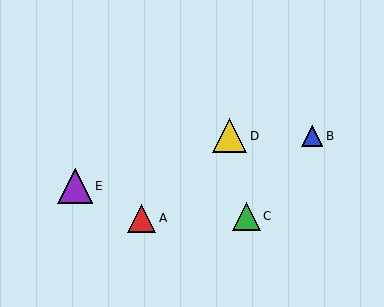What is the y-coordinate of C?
Object C is at y≈216.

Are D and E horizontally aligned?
No, D is at y≈136 and E is at y≈186.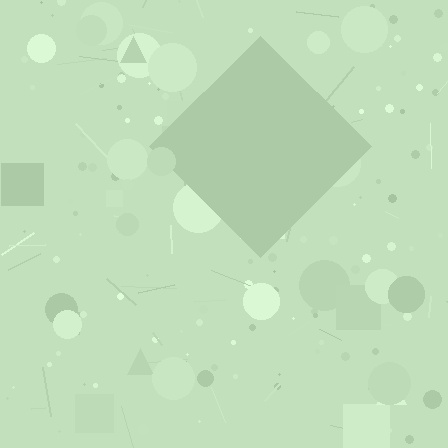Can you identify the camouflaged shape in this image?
The camouflaged shape is a diamond.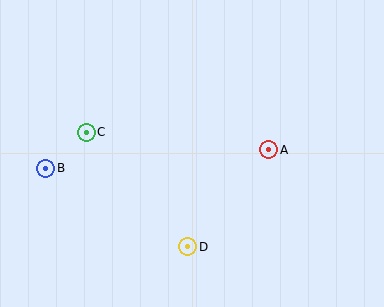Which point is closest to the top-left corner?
Point C is closest to the top-left corner.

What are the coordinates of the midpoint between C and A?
The midpoint between C and A is at (178, 141).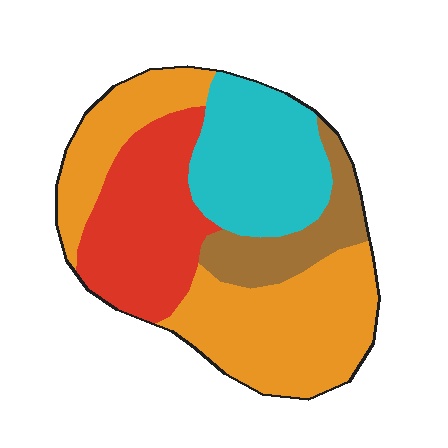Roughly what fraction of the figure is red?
Red covers about 25% of the figure.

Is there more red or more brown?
Red.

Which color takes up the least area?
Brown, at roughly 10%.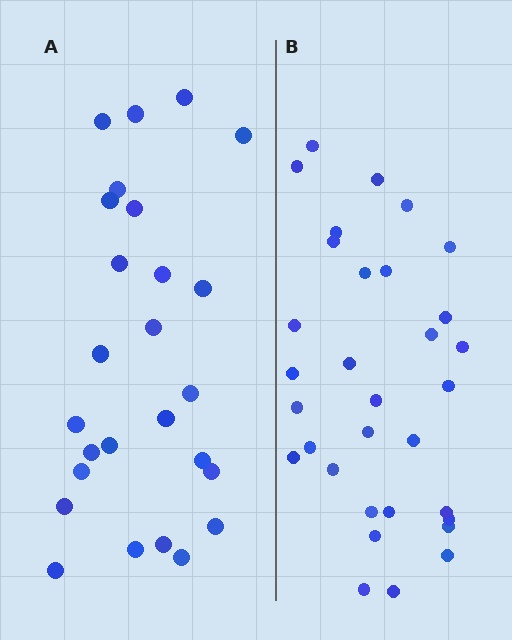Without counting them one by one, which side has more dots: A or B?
Region B (the right region) has more dots.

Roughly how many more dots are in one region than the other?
Region B has about 6 more dots than region A.